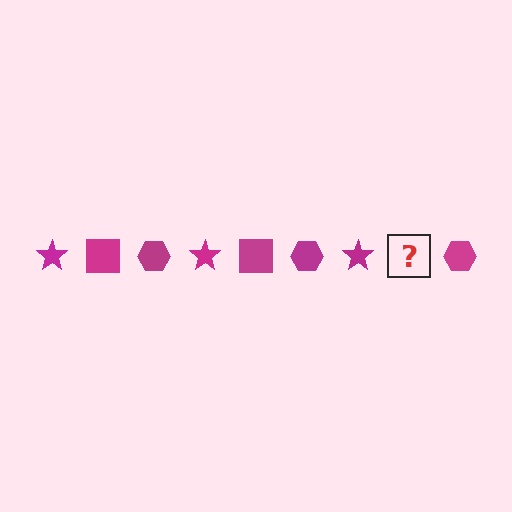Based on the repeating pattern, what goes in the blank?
The blank should be a magenta square.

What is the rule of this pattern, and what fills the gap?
The rule is that the pattern cycles through star, square, hexagon shapes in magenta. The gap should be filled with a magenta square.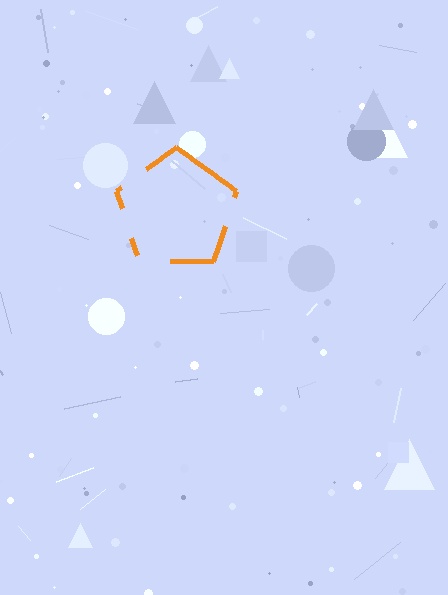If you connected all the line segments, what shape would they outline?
They would outline a pentagon.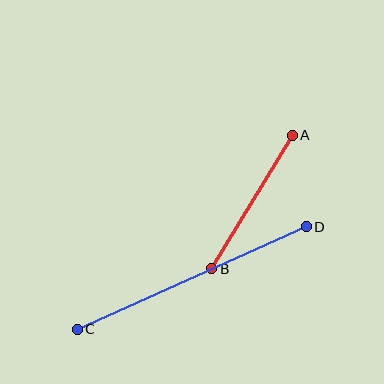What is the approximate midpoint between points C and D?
The midpoint is at approximately (192, 278) pixels.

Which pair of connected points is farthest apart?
Points C and D are farthest apart.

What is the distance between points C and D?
The distance is approximately 251 pixels.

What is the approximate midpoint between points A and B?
The midpoint is at approximately (252, 202) pixels.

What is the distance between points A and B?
The distance is approximately 156 pixels.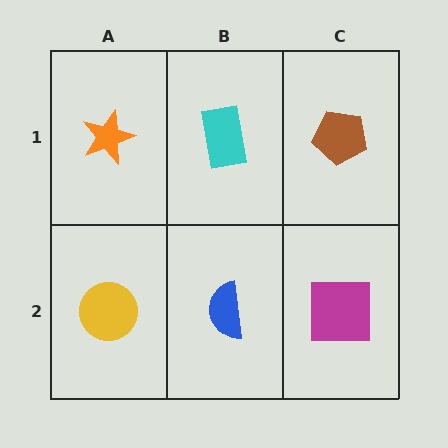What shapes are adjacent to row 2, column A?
An orange star (row 1, column A), a blue semicircle (row 2, column B).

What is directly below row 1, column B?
A blue semicircle.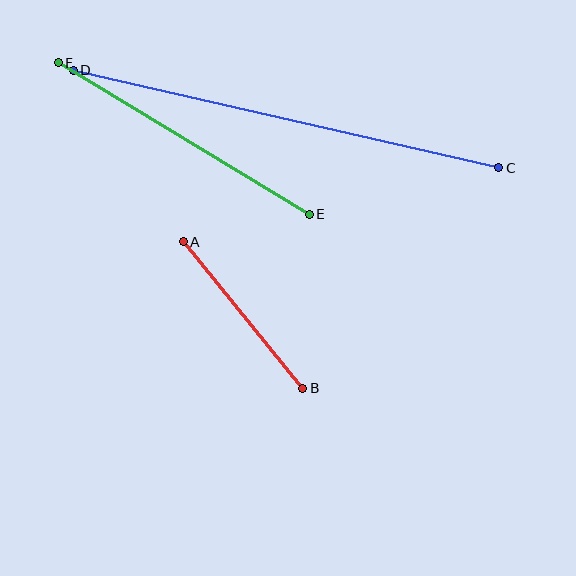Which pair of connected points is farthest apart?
Points C and D are farthest apart.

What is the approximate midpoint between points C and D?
The midpoint is at approximately (286, 119) pixels.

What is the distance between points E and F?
The distance is approximately 294 pixels.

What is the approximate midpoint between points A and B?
The midpoint is at approximately (243, 315) pixels.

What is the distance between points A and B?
The distance is approximately 189 pixels.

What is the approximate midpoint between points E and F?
The midpoint is at approximately (184, 139) pixels.